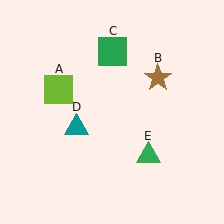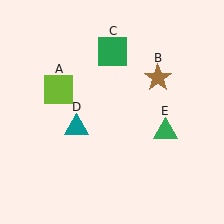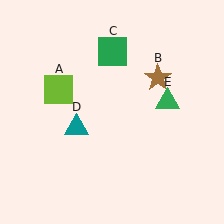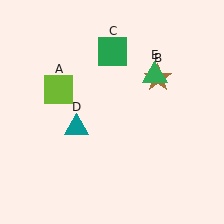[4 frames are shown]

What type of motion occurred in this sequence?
The green triangle (object E) rotated counterclockwise around the center of the scene.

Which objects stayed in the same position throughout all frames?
Lime square (object A) and brown star (object B) and green square (object C) and teal triangle (object D) remained stationary.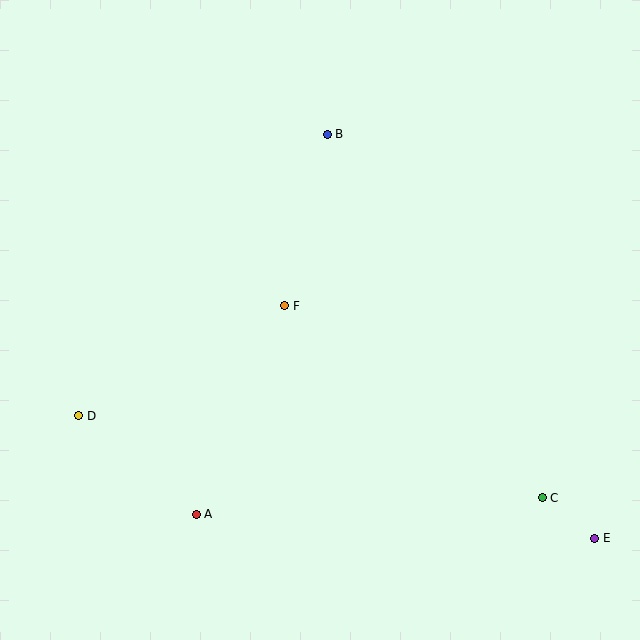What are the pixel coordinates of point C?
Point C is at (542, 498).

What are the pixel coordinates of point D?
Point D is at (79, 416).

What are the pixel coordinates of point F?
Point F is at (285, 306).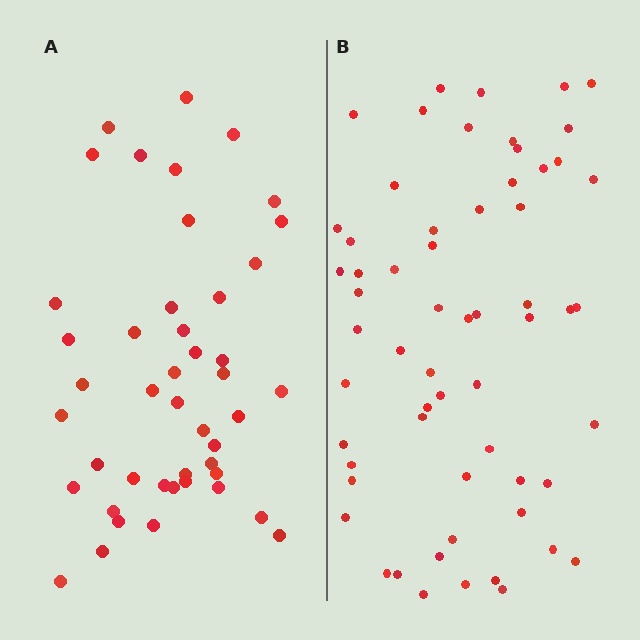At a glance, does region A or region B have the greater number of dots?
Region B (the right region) has more dots.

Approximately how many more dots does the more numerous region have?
Region B has approximately 15 more dots than region A.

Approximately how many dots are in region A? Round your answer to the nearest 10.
About 40 dots. (The exact count is 45, which rounds to 40.)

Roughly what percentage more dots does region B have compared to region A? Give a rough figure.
About 35% more.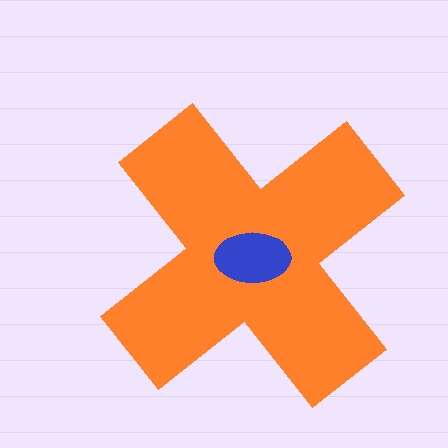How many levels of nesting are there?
2.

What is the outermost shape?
The orange cross.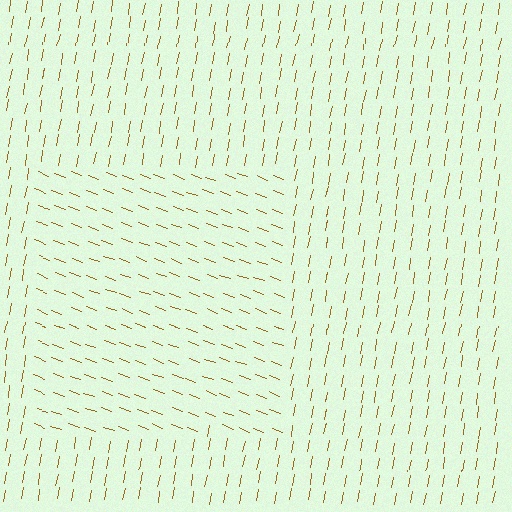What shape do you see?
I see a rectangle.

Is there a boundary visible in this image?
Yes, there is a texture boundary formed by a change in line orientation.